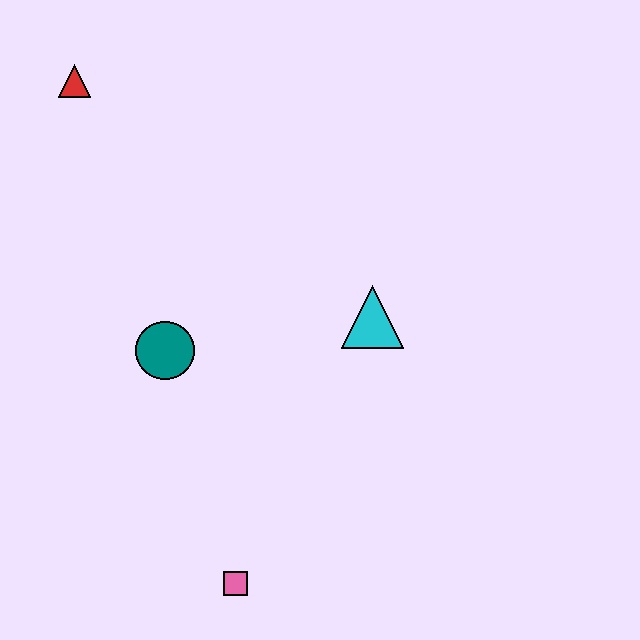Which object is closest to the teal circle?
The cyan triangle is closest to the teal circle.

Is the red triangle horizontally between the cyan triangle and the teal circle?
No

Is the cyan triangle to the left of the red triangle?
No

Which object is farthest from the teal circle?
The red triangle is farthest from the teal circle.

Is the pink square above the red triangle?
No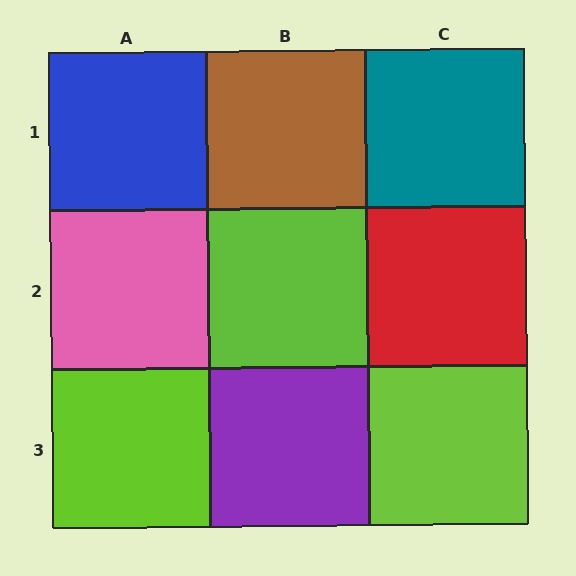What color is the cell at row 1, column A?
Blue.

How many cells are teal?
1 cell is teal.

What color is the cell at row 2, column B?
Lime.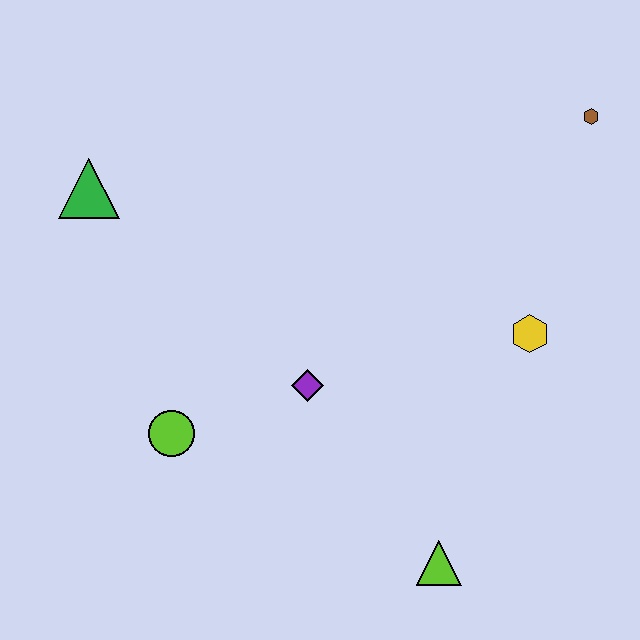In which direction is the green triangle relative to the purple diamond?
The green triangle is to the left of the purple diamond.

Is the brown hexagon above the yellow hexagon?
Yes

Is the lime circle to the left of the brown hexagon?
Yes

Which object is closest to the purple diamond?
The lime circle is closest to the purple diamond.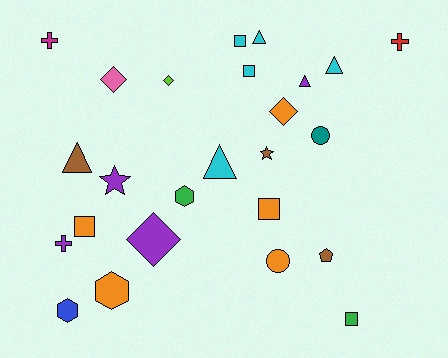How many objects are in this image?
There are 25 objects.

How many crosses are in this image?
There are 3 crosses.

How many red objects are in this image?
There is 1 red object.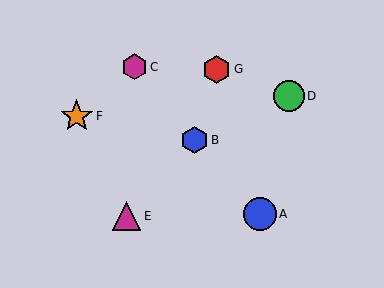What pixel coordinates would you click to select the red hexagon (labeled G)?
Click at (217, 69) to select the red hexagon G.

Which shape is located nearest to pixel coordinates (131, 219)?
The magenta triangle (labeled E) at (127, 216) is nearest to that location.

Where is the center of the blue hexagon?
The center of the blue hexagon is at (194, 140).